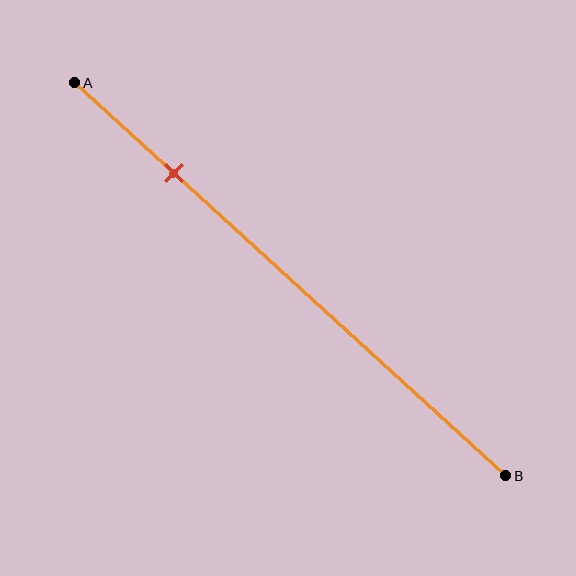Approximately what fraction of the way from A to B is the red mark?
The red mark is approximately 25% of the way from A to B.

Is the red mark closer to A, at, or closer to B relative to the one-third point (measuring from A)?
The red mark is closer to point A than the one-third point of segment AB.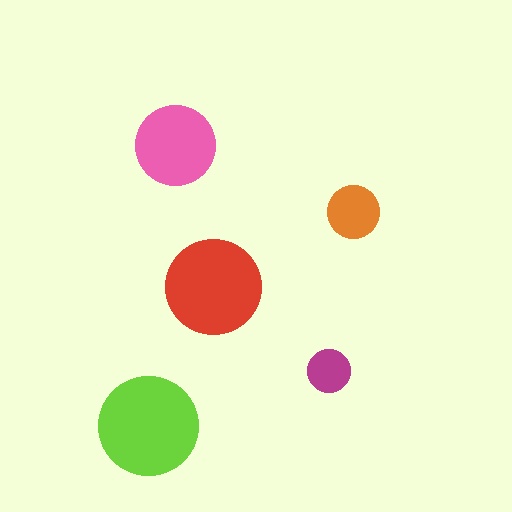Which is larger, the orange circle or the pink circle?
The pink one.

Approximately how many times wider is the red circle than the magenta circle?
About 2 times wider.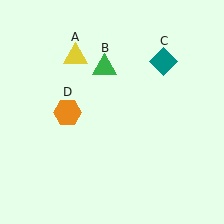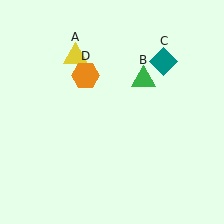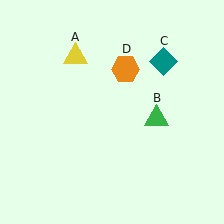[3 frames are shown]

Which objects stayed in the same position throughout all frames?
Yellow triangle (object A) and teal diamond (object C) remained stationary.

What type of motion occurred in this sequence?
The green triangle (object B), orange hexagon (object D) rotated clockwise around the center of the scene.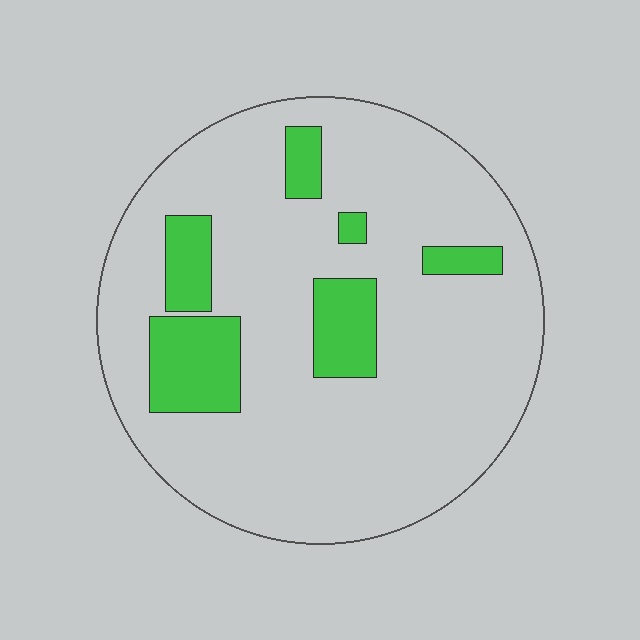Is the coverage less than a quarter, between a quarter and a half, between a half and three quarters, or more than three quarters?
Less than a quarter.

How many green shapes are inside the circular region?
6.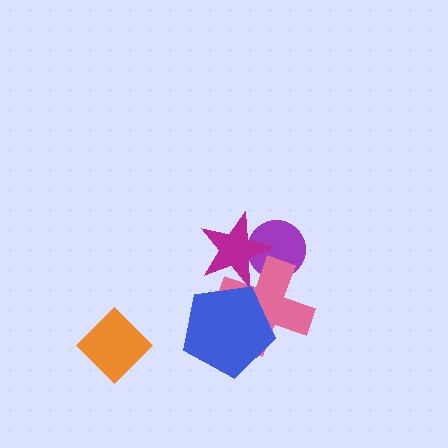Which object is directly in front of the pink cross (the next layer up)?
The magenta star is directly in front of the pink cross.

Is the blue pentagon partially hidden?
No, no other shape covers it.